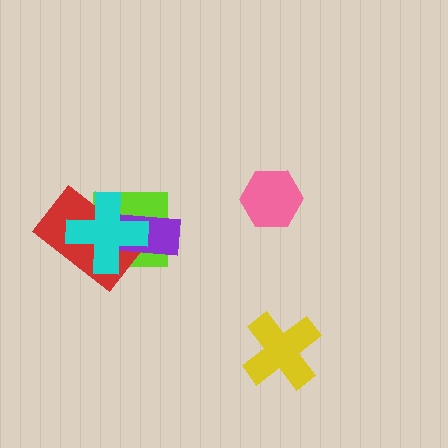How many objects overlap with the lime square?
3 objects overlap with the lime square.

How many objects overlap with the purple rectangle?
3 objects overlap with the purple rectangle.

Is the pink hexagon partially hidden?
No, no other shape covers it.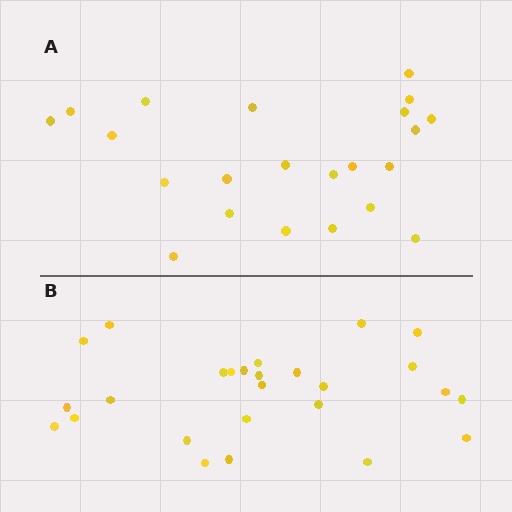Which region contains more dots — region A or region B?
Region B (the bottom region) has more dots.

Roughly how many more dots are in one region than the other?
Region B has about 4 more dots than region A.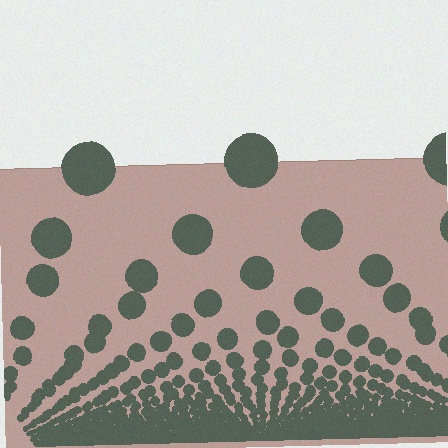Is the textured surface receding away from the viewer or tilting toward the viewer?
The surface appears to tilt toward the viewer. Texture elements get larger and sparser toward the top.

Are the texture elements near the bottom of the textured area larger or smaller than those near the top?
Smaller. The gradient is inverted — elements near the bottom are smaller and denser.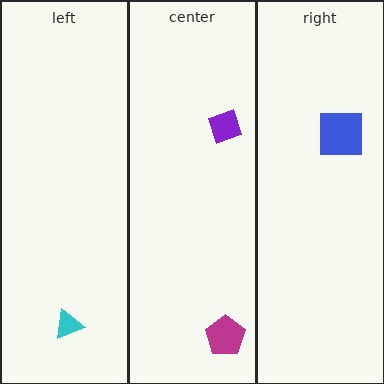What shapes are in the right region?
The blue square.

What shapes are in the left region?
The cyan triangle.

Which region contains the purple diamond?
The center region.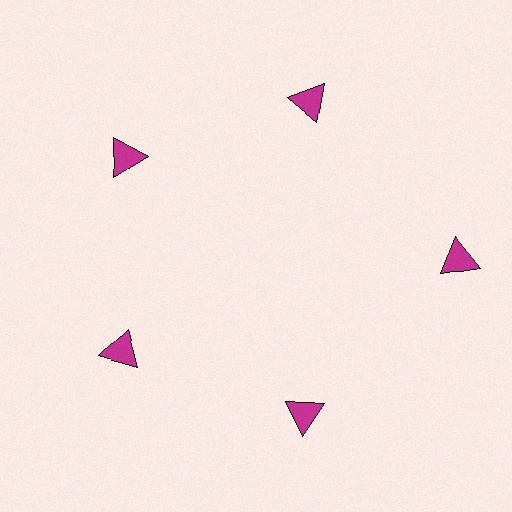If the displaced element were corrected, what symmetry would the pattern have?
It would have 5-fold rotational symmetry — the pattern would map onto itself every 72 degrees.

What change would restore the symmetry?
The symmetry would be restored by moving it inward, back onto the ring so that all 5 triangles sit at equal angles and equal distance from the center.